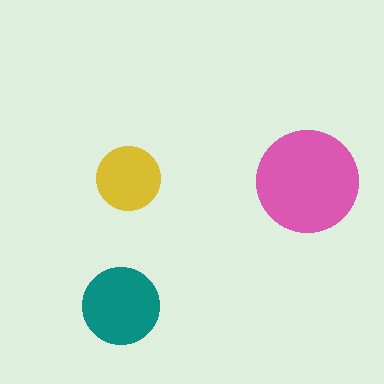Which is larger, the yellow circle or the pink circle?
The pink one.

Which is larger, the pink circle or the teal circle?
The pink one.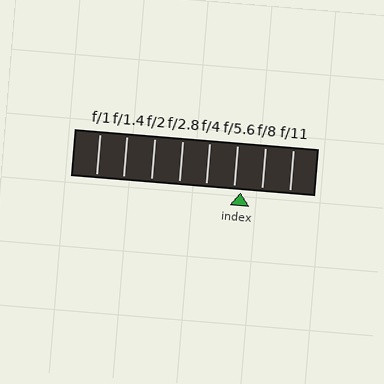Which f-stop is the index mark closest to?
The index mark is closest to f/5.6.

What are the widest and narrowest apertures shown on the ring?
The widest aperture shown is f/1 and the narrowest is f/11.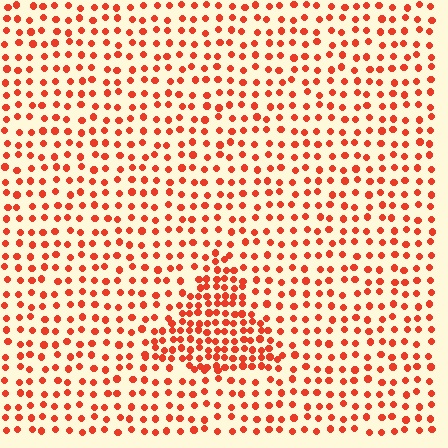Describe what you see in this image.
The image contains small red elements arranged at two different densities. A triangle-shaped region is visible where the elements are more densely packed than the surrounding area.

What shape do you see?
I see a triangle.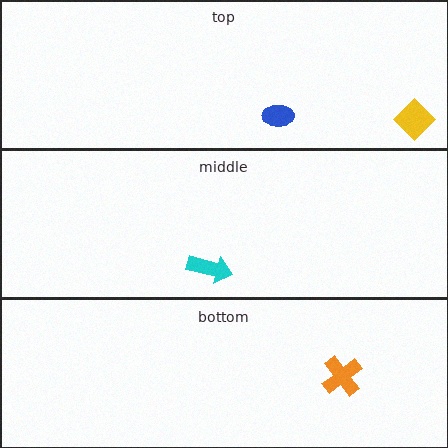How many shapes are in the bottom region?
1.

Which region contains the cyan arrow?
The middle region.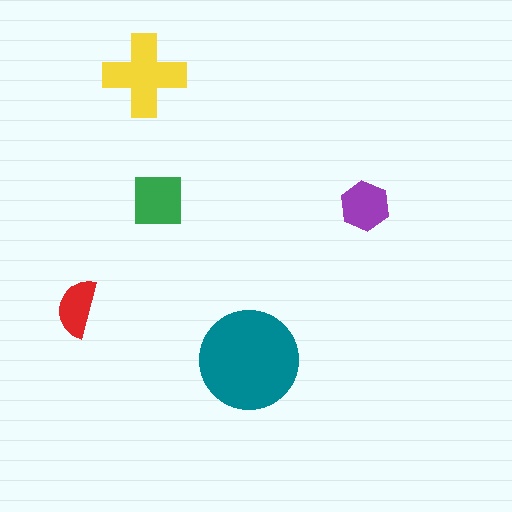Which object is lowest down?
The teal circle is bottommost.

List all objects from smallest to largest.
The red semicircle, the purple hexagon, the green square, the yellow cross, the teal circle.